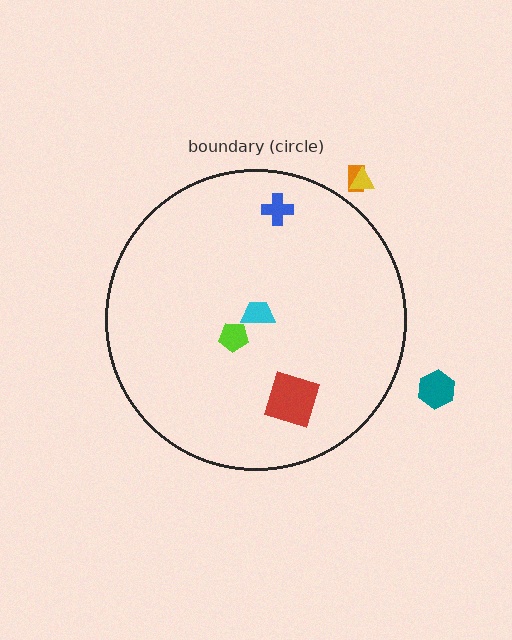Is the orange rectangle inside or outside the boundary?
Outside.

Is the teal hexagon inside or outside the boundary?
Outside.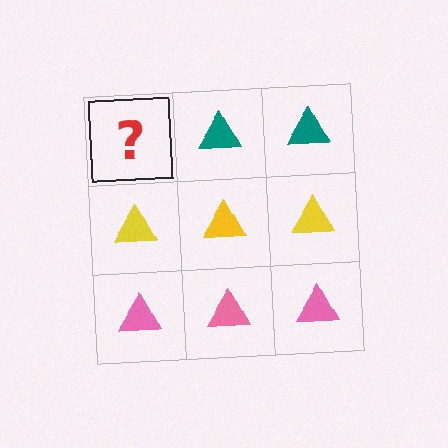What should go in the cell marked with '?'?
The missing cell should contain a teal triangle.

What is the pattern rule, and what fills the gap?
The rule is that each row has a consistent color. The gap should be filled with a teal triangle.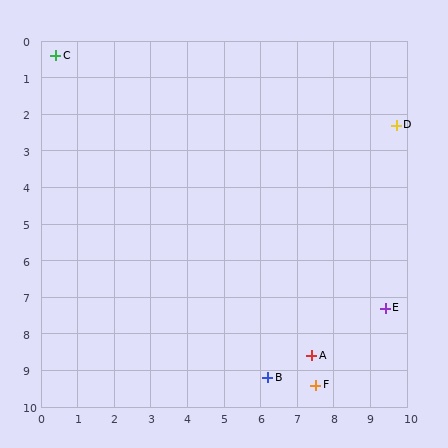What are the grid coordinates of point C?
Point C is at approximately (0.4, 0.4).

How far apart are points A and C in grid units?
Points A and C are about 10.8 grid units apart.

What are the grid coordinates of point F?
Point F is at approximately (7.5, 9.4).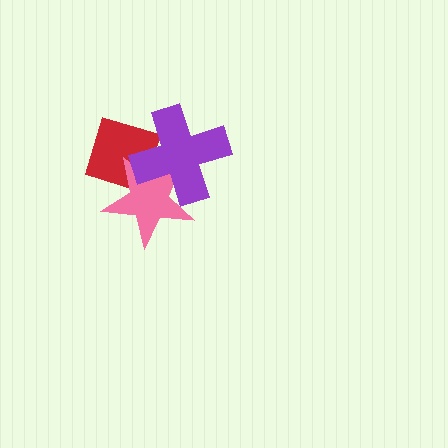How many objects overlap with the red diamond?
2 objects overlap with the red diamond.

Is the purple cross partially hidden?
No, no other shape covers it.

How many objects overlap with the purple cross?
2 objects overlap with the purple cross.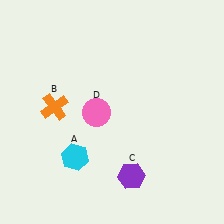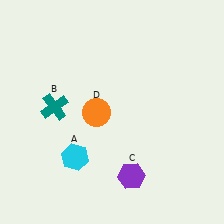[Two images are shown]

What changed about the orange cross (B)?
In Image 1, B is orange. In Image 2, it changed to teal.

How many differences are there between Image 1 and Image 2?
There are 2 differences between the two images.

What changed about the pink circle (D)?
In Image 1, D is pink. In Image 2, it changed to orange.